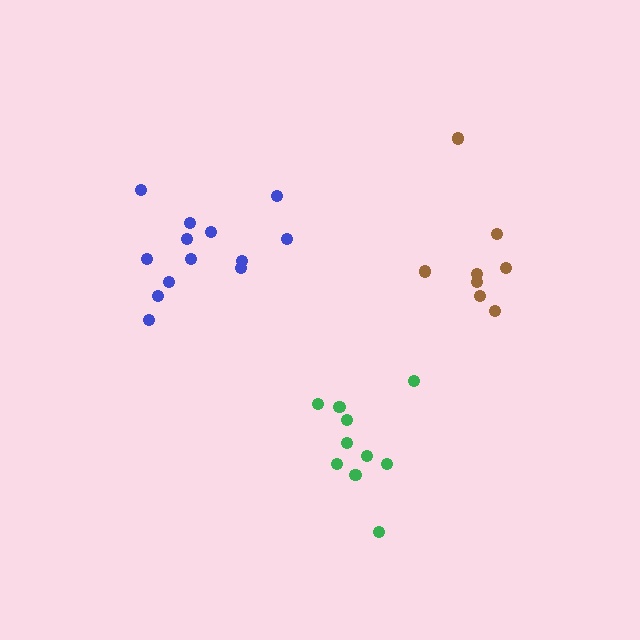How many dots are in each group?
Group 1: 10 dots, Group 2: 13 dots, Group 3: 8 dots (31 total).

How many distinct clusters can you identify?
There are 3 distinct clusters.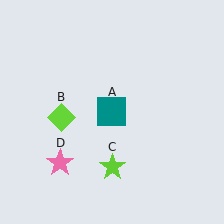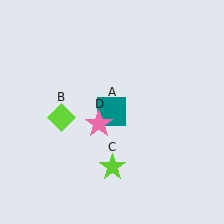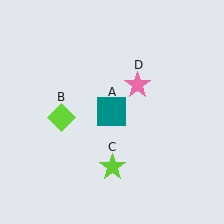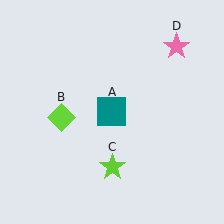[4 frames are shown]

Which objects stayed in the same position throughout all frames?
Teal square (object A) and lime diamond (object B) and lime star (object C) remained stationary.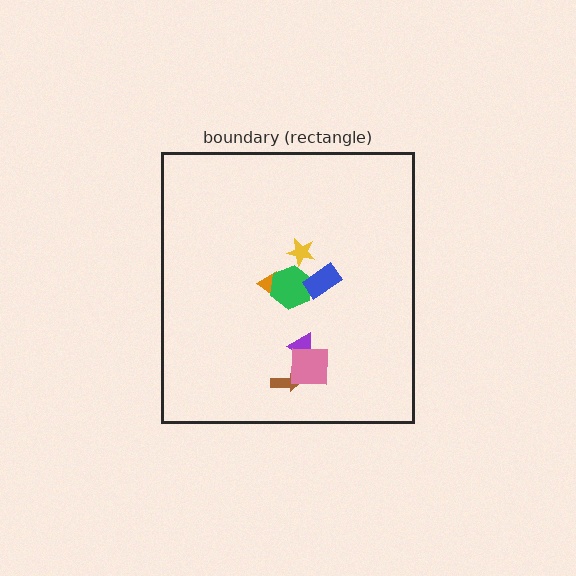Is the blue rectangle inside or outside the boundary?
Inside.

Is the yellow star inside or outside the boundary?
Inside.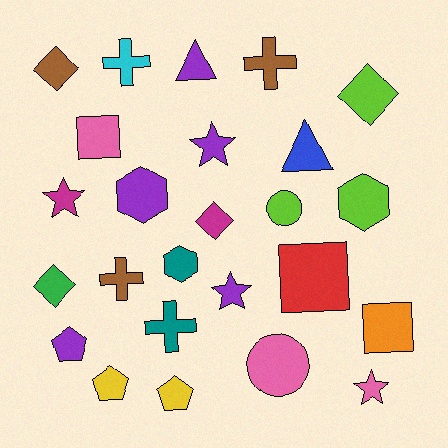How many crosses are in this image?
There are 4 crosses.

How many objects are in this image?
There are 25 objects.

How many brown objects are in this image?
There are 3 brown objects.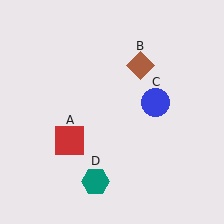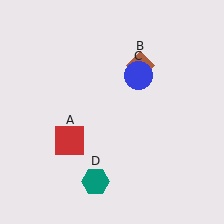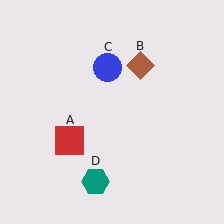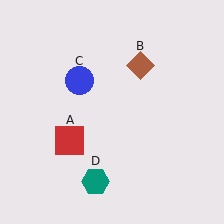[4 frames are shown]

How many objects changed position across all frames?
1 object changed position: blue circle (object C).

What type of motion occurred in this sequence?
The blue circle (object C) rotated counterclockwise around the center of the scene.